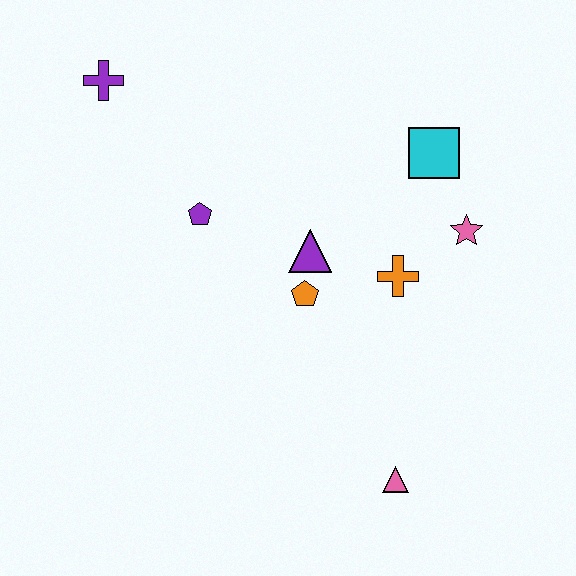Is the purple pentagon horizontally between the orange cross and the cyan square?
No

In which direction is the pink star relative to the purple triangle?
The pink star is to the right of the purple triangle.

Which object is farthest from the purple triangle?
The purple cross is farthest from the purple triangle.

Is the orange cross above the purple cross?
No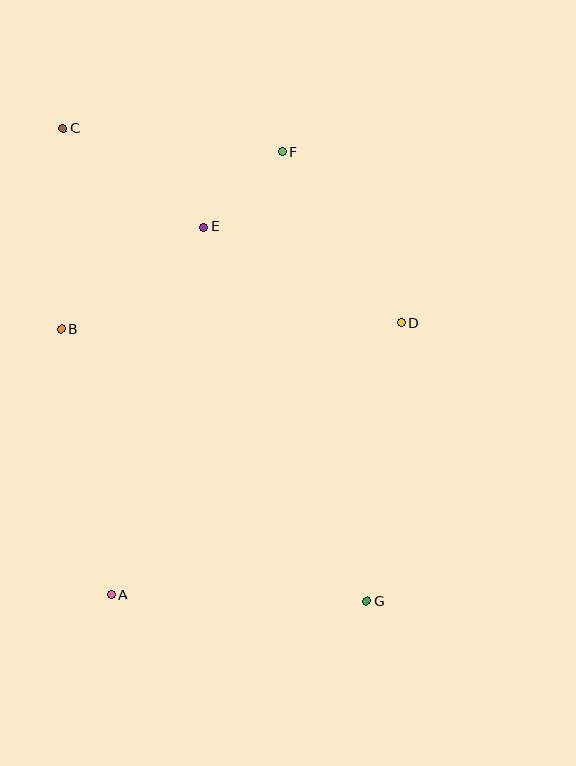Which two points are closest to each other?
Points E and F are closest to each other.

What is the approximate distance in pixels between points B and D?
The distance between B and D is approximately 340 pixels.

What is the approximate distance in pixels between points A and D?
The distance between A and D is approximately 397 pixels.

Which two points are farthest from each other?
Points C and G are farthest from each other.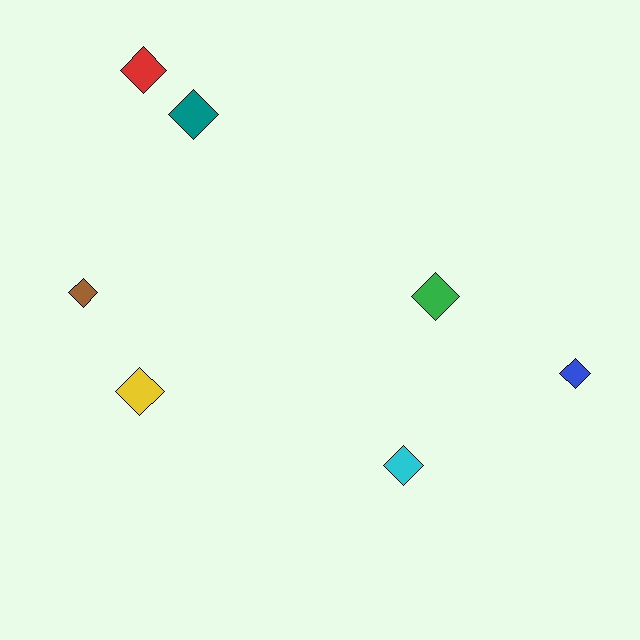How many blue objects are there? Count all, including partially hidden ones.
There is 1 blue object.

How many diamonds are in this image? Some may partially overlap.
There are 7 diamonds.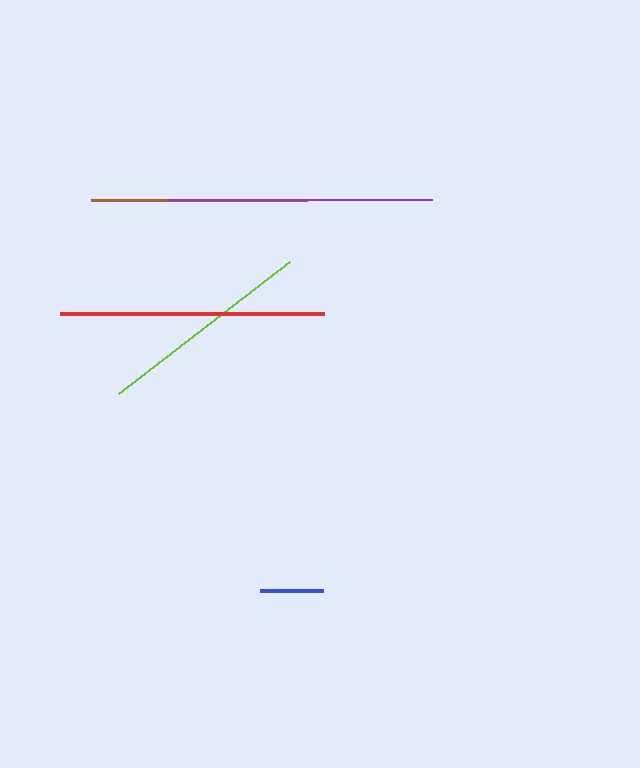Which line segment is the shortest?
The blue line is the shortest at approximately 62 pixels.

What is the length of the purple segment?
The purple segment is approximately 264 pixels long.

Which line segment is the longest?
The purple line is the longest at approximately 264 pixels.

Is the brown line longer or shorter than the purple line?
The purple line is longer than the brown line.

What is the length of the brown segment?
The brown segment is approximately 216 pixels long.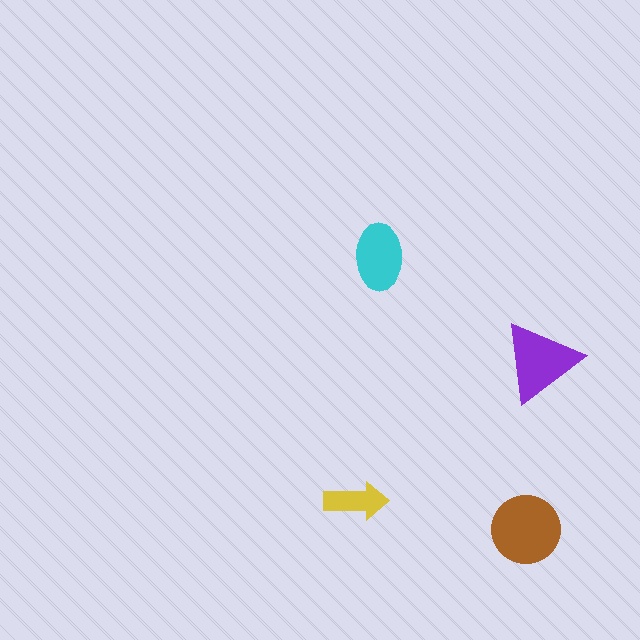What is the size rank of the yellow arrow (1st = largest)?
4th.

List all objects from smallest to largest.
The yellow arrow, the cyan ellipse, the purple triangle, the brown circle.